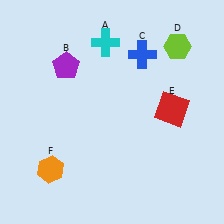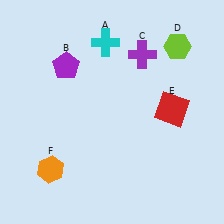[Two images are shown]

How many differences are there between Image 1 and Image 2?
There is 1 difference between the two images.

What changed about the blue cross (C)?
In Image 1, C is blue. In Image 2, it changed to purple.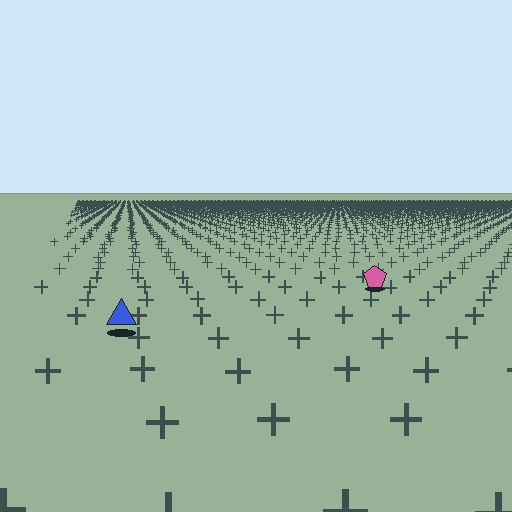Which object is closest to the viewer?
The blue triangle is closest. The texture marks near it are larger and more spread out.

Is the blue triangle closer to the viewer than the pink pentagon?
Yes. The blue triangle is closer — you can tell from the texture gradient: the ground texture is coarser near it.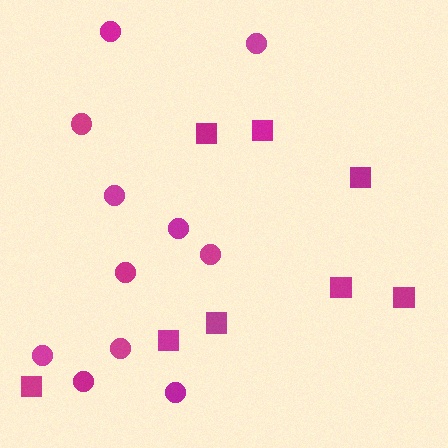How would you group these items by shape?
There are 2 groups: one group of squares (8) and one group of circles (11).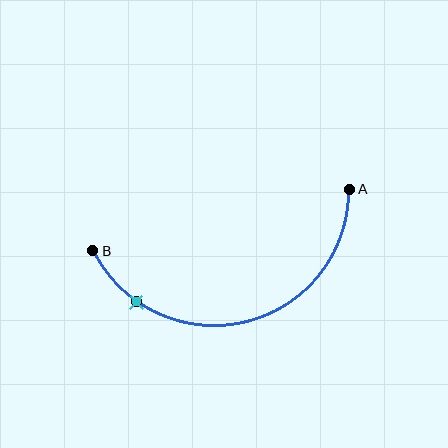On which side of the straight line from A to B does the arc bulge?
The arc bulges below the straight line connecting A and B.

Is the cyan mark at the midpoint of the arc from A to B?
No. The cyan mark lies on the arc but is closer to endpoint B. The arc midpoint would be at the point on the curve equidistant along the arc from both A and B.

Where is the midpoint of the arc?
The arc midpoint is the point on the curve farthest from the straight line joining A and B. It sits below that line.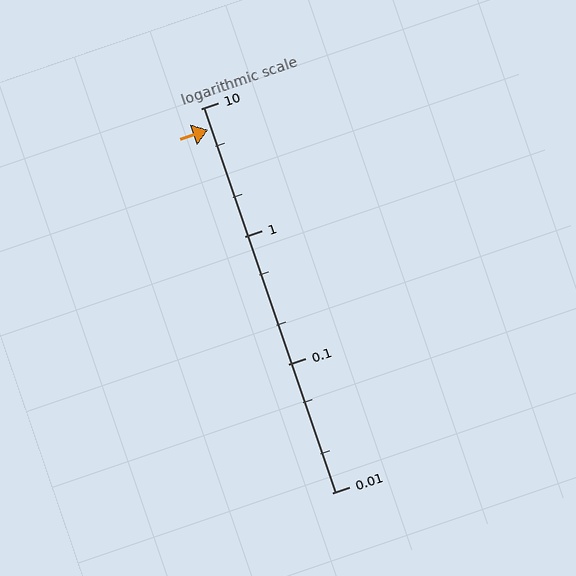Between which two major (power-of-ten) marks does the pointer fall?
The pointer is between 1 and 10.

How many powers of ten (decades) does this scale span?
The scale spans 3 decades, from 0.01 to 10.